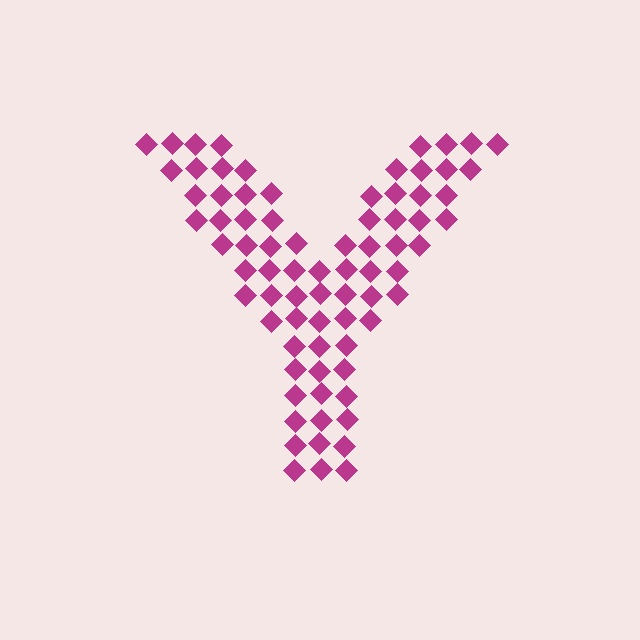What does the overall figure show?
The overall figure shows the letter Y.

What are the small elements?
The small elements are diamonds.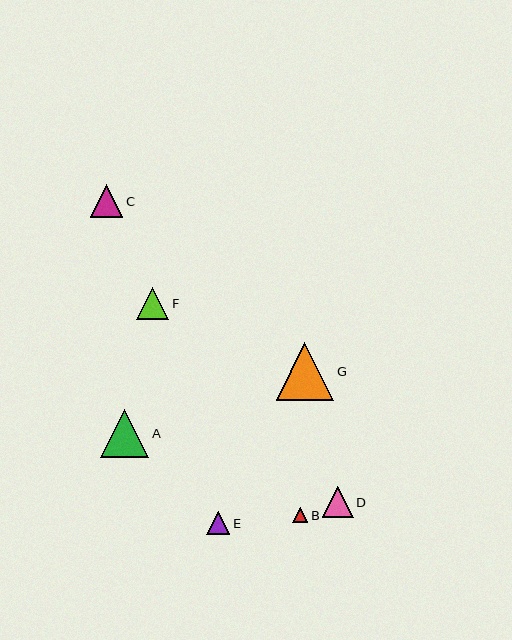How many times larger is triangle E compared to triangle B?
Triangle E is approximately 1.5 times the size of triangle B.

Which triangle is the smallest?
Triangle B is the smallest with a size of approximately 15 pixels.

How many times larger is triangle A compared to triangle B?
Triangle A is approximately 3.1 times the size of triangle B.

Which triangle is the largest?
Triangle G is the largest with a size of approximately 58 pixels.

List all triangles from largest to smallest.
From largest to smallest: G, A, C, F, D, E, B.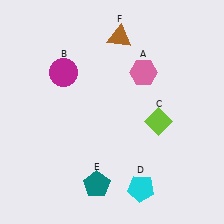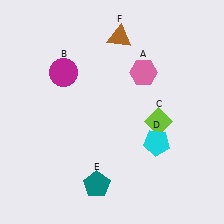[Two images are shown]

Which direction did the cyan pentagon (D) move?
The cyan pentagon (D) moved up.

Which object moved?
The cyan pentagon (D) moved up.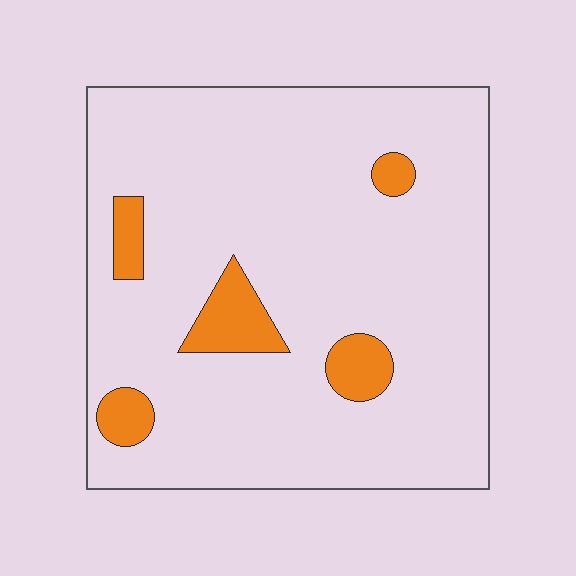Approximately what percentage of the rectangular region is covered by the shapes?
Approximately 10%.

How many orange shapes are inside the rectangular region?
5.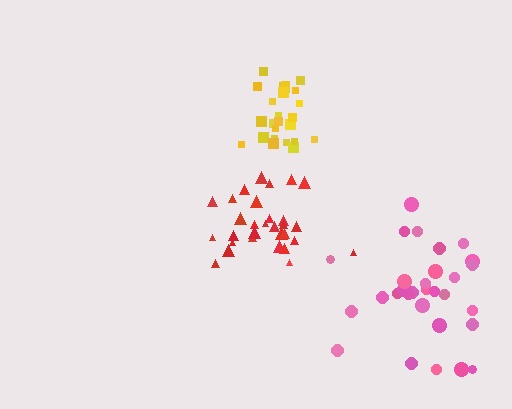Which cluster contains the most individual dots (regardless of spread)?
Red (30).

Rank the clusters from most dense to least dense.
yellow, red, pink.